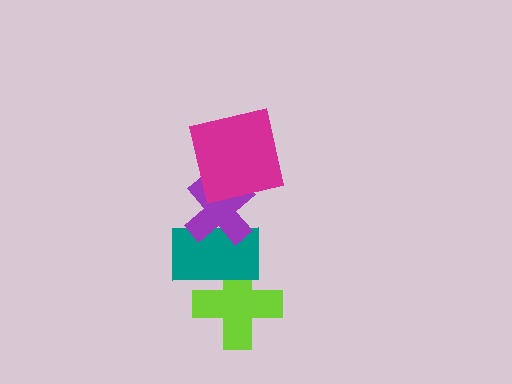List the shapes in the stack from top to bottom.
From top to bottom: the magenta square, the purple cross, the teal rectangle, the lime cross.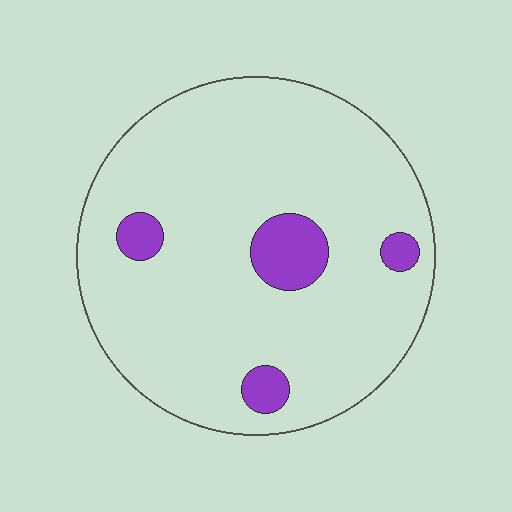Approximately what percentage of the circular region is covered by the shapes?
Approximately 10%.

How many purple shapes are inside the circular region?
4.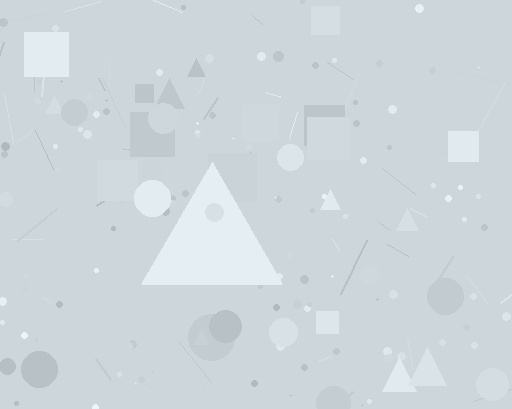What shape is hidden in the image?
A triangle is hidden in the image.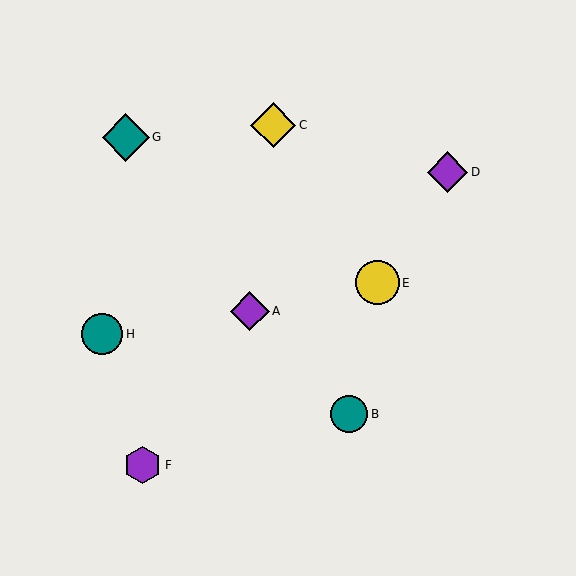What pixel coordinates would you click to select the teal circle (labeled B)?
Click at (349, 414) to select the teal circle B.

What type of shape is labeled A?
Shape A is a purple diamond.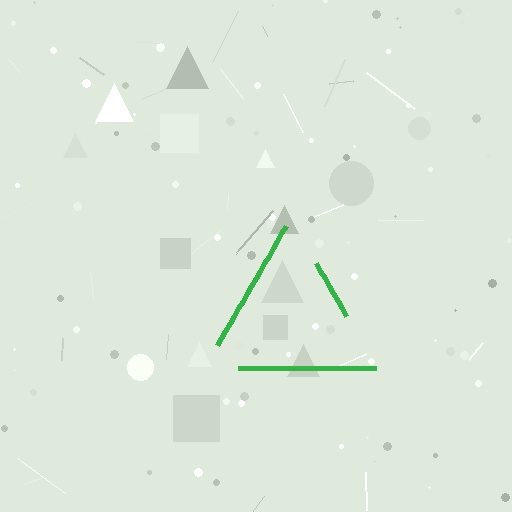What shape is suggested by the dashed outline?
The dashed outline suggests a triangle.